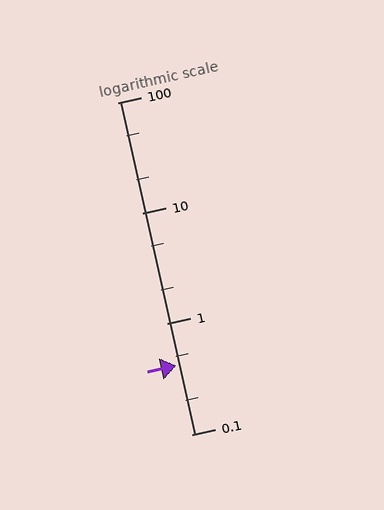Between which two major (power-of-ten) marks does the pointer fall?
The pointer is between 0.1 and 1.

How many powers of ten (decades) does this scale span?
The scale spans 3 decades, from 0.1 to 100.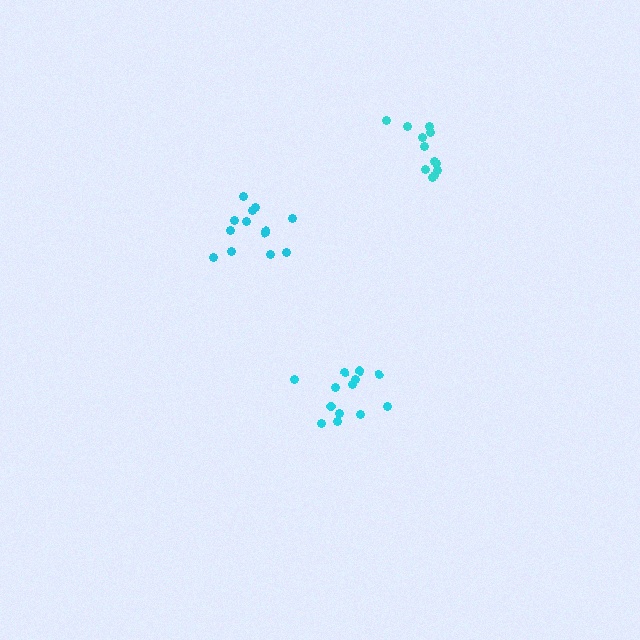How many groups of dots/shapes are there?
There are 3 groups.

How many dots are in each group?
Group 1: 13 dots, Group 2: 12 dots, Group 3: 13 dots (38 total).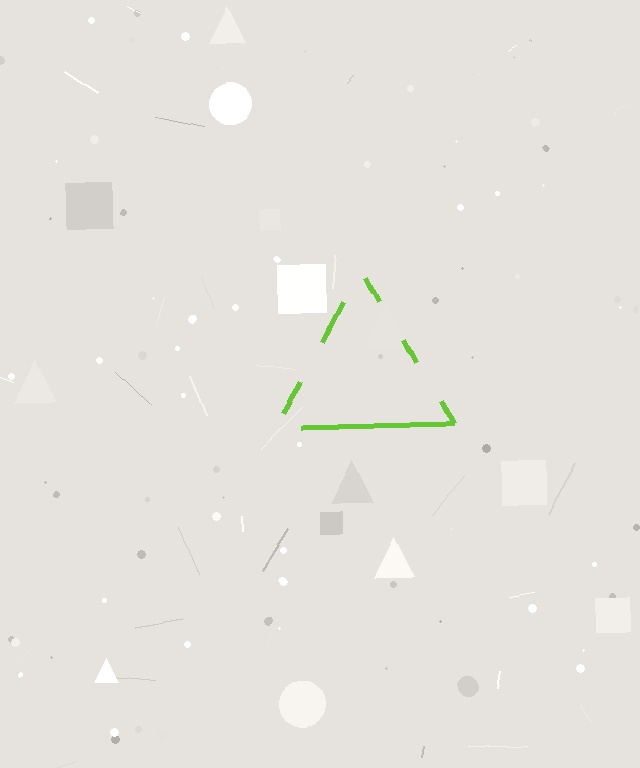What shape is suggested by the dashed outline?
The dashed outline suggests a triangle.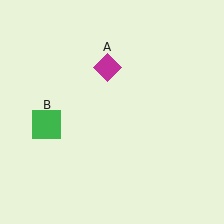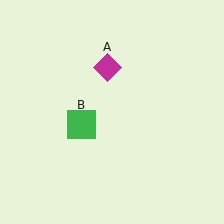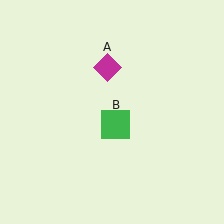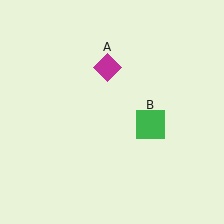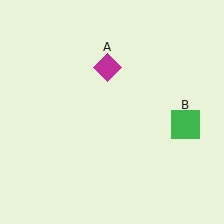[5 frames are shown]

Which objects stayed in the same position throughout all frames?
Magenta diamond (object A) remained stationary.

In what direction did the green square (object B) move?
The green square (object B) moved right.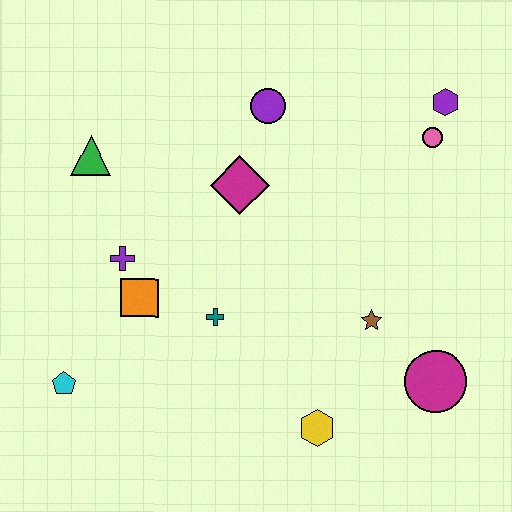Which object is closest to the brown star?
The magenta circle is closest to the brown star.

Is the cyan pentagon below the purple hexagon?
Yes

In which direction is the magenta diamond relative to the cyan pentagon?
The magenta diamond is above the cyan pentagon.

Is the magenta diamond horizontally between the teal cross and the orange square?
No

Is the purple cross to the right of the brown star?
No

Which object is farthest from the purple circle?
The cyan pentagon is farthest from the purple circle.